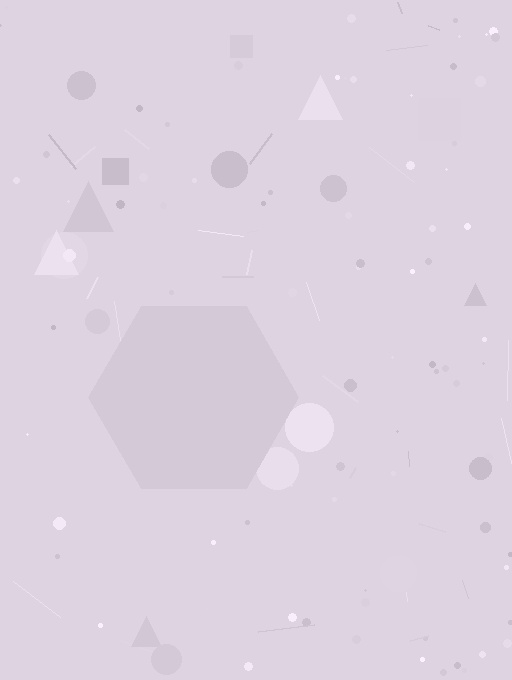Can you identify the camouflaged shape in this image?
The camouflaged shape is a hexagon.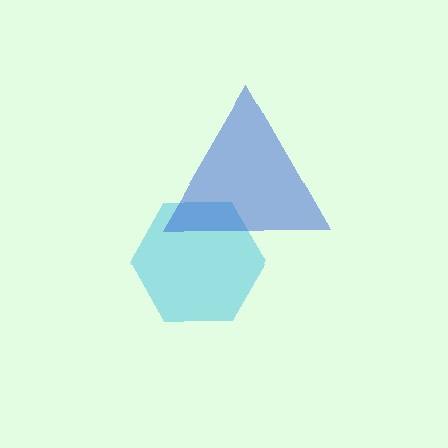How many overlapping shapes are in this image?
There are 2 overlapping shapes in the image.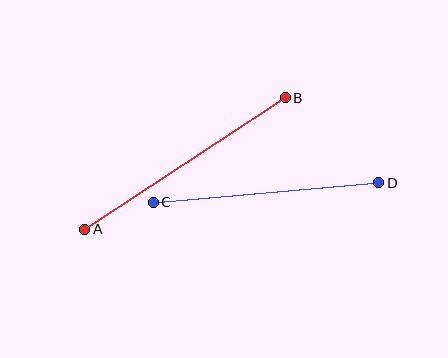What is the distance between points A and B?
The distance is approximately 240 pixels.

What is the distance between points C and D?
The distance is approximately 227 pixels.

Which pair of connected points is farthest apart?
Points A and B are farthest apart.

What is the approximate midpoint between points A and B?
The midpoint is at approximately (185, 163) pixels.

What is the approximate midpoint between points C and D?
The midpoint is at approximately (266, 192) pixels.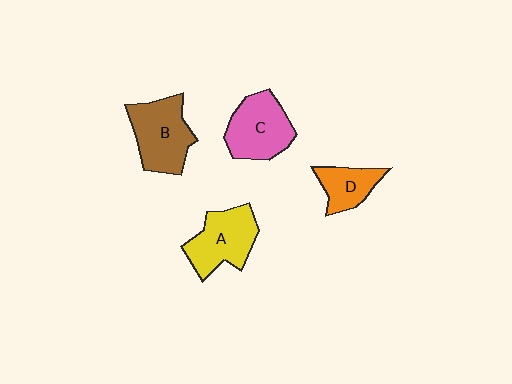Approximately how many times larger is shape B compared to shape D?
Approximately 1.7 times.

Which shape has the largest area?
Shape B (brown).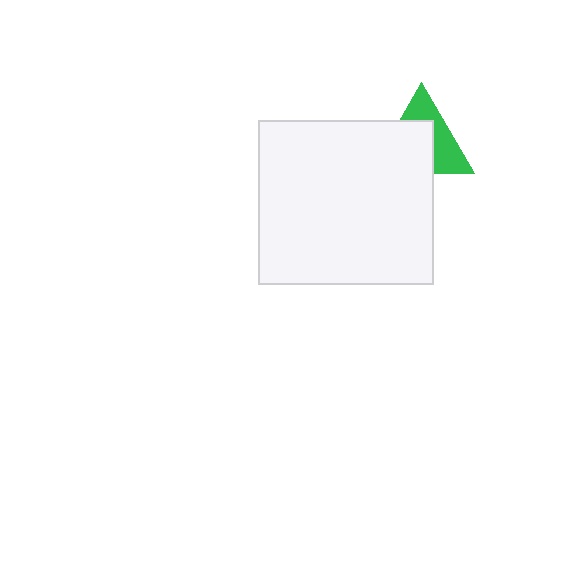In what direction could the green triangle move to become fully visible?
The green triangle could move toward the upper-right. That would shift it out from behind the white rectangle entirely.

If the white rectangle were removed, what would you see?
You would see the complete green triangle.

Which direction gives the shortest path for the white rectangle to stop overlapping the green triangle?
Moving toward the lower-left gives the shortest separation.